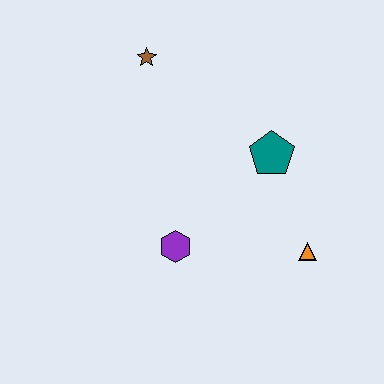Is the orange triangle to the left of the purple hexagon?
No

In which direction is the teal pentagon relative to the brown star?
The teal pentagon is to the right of the brown star.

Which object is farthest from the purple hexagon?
The brown star is farthest from the purple hexagon.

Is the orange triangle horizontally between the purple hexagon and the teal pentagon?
No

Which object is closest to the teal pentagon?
The orange triangle is closest to the teal pentagon.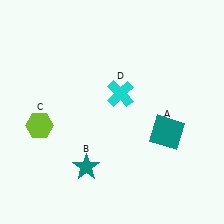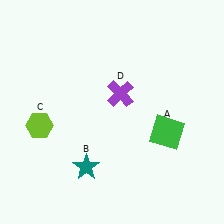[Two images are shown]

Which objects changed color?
A changed from teal to green. D changed from cyan to purple.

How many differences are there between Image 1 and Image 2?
There are 2 differences between the two images.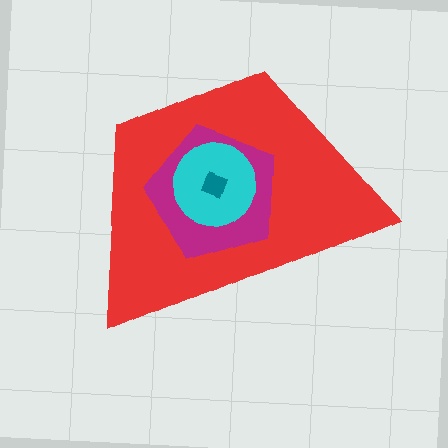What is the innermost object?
The teal square.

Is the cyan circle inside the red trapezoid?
Yes.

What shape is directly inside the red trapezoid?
The magenta pentagon.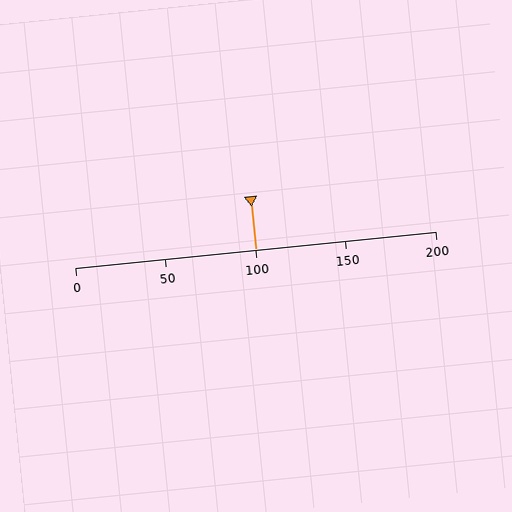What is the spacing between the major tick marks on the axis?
The major ticks are spaced 50 apart.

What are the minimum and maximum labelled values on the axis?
The axis runs from 0 to 200.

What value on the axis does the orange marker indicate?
The marker indicates approximately 100.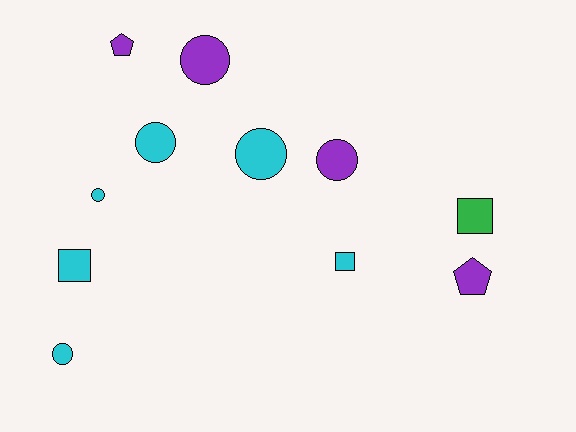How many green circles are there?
There are no green circles.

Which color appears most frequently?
Cyan, with 6 objects.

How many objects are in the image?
There are 11 objects.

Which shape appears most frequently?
Circle, with 6 objects.